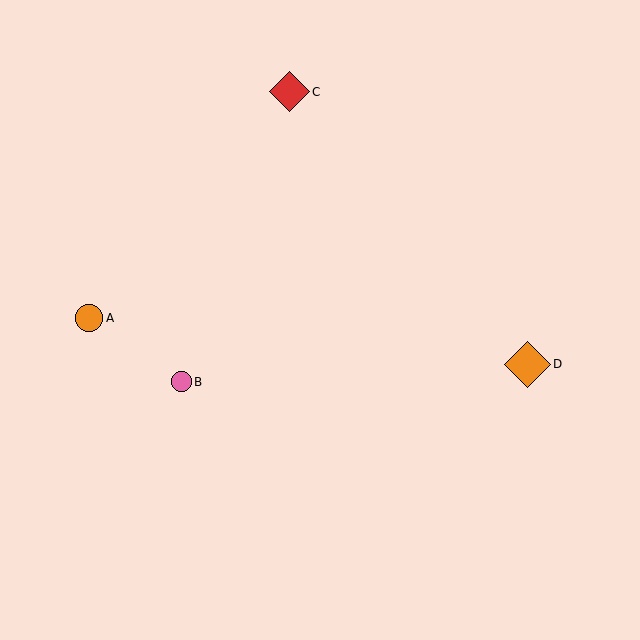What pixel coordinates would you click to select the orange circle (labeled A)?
Click at (89, 318) to select the orange circle A.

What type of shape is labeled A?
Shape A is an orange circle.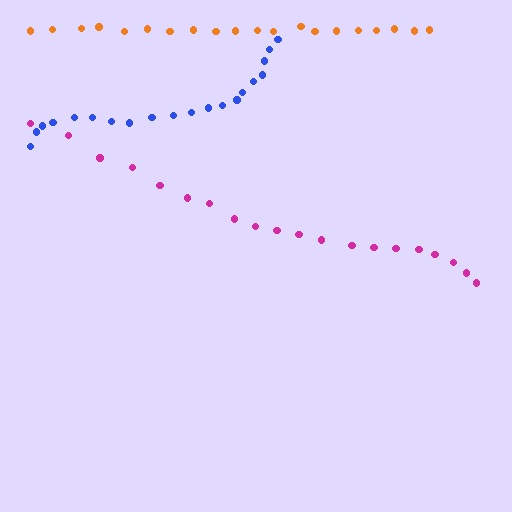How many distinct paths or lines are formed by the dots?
There are 3 distinct paths.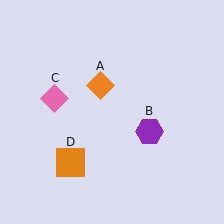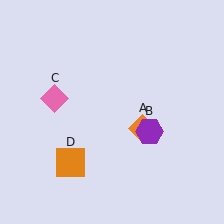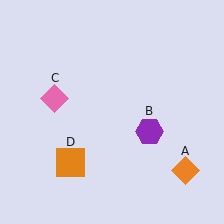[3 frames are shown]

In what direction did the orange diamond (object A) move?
The orange diamond (object A) moved down and to the right.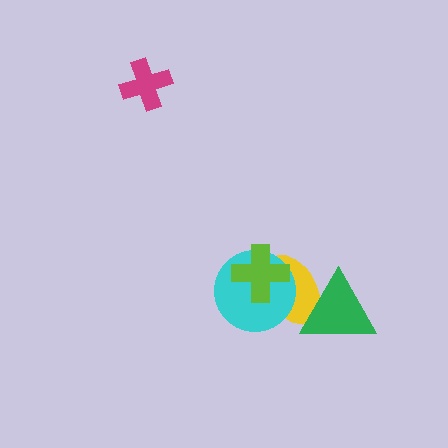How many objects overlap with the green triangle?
1 object overlaps with the green triangle.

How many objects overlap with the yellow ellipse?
3 objects overlap with the yellow ellipse.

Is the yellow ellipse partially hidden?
Yes, it is partially covered by another shape.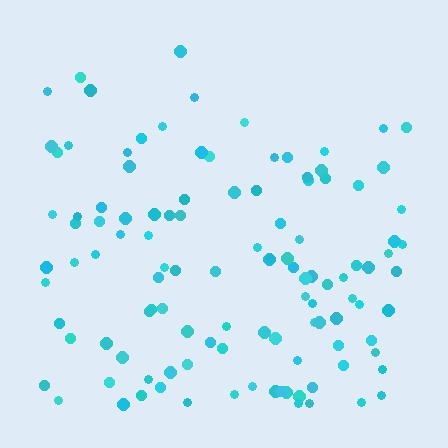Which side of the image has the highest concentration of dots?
The bottom.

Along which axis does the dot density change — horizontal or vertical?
Vertical.